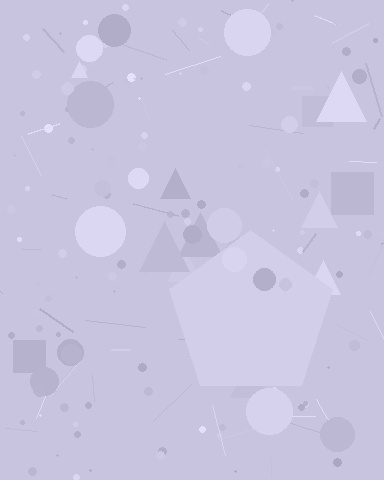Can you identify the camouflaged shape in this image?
The camouflaged shape is a pentagon.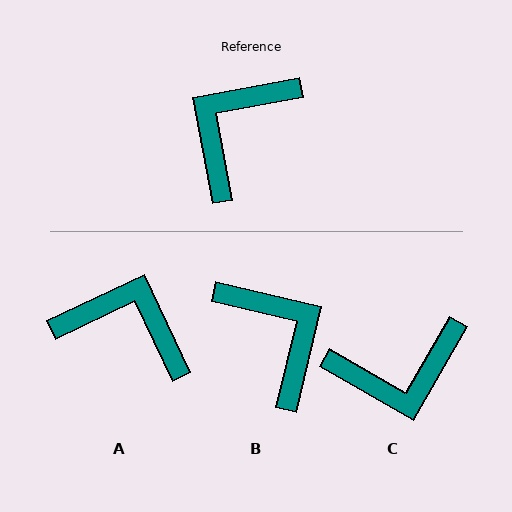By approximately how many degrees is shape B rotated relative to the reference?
Approximately 114 degrees clockwise.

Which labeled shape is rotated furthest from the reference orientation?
C, about 140 degrees away.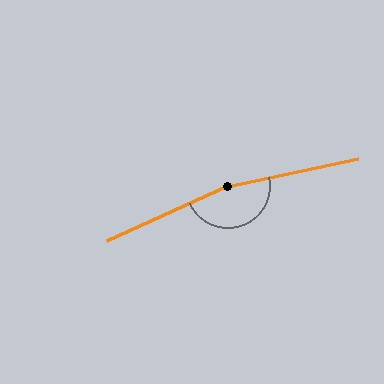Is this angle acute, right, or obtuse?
It is obtuse.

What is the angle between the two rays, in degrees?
Approximately 167 degrees.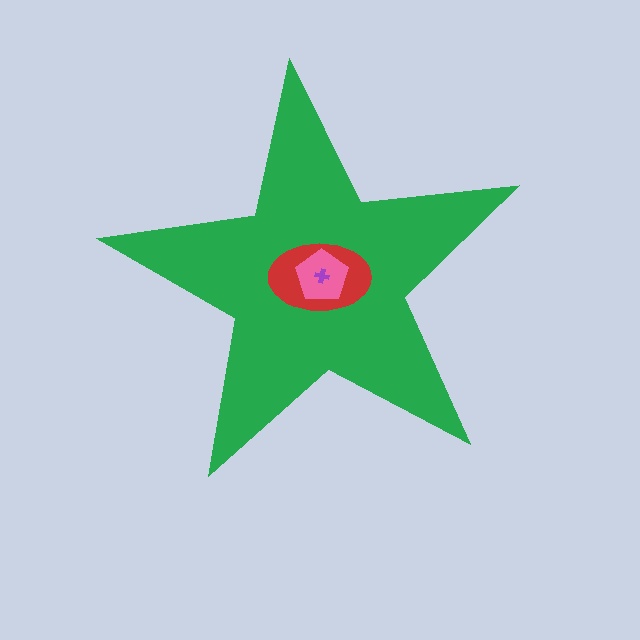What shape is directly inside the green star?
The red ellipse.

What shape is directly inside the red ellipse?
The pink pentagon.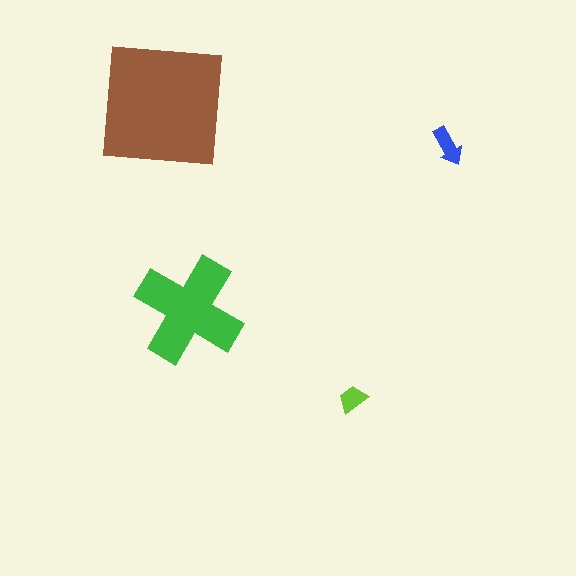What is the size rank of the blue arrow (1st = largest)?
3rd.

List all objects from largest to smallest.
The brown square, the green cross, the blue arrow, the lime trapezoid.